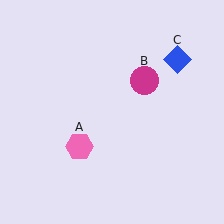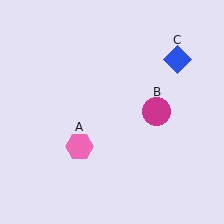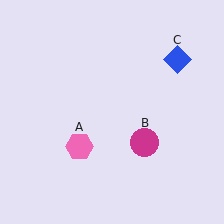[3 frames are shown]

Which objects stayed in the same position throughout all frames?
Pink hexagon (object A) and blue diamond (object C) remained stationary.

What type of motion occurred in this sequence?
The magenta circle (object B) rotated clockwise around the center of the scene.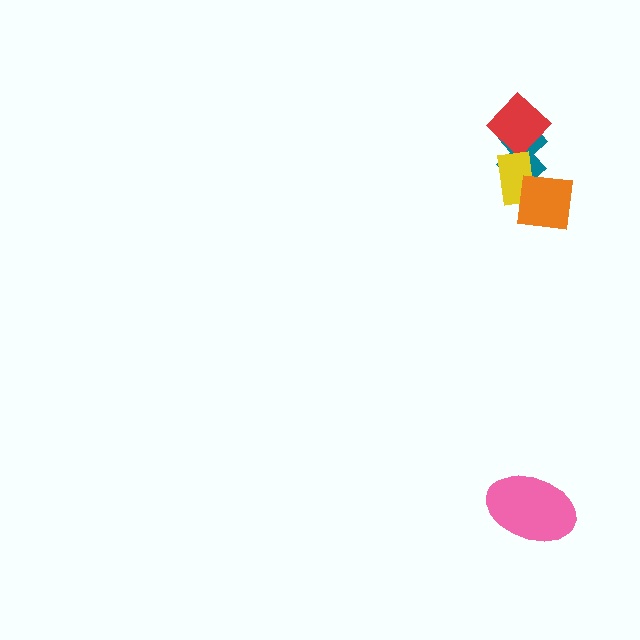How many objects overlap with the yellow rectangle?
2 objects overlap with the yellow rectangle.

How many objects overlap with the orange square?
2 objects overlap with the orange square.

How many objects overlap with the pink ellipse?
0 objects overlap with the pink ellipse.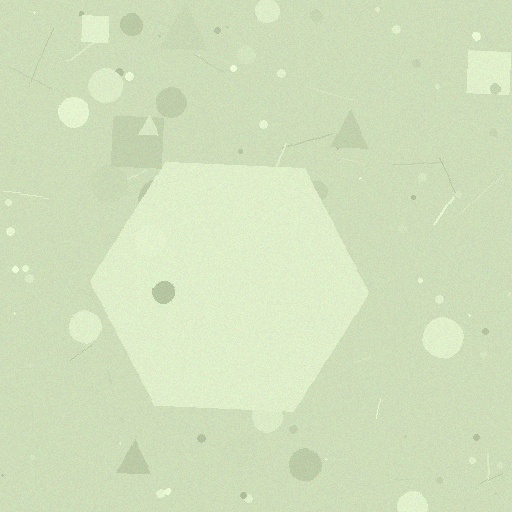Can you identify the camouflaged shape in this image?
The camouflaged shape is a hexagon.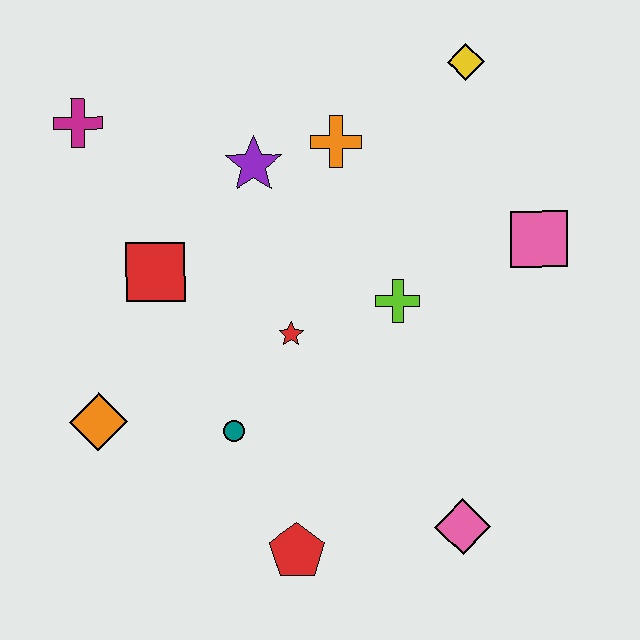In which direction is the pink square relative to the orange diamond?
The pink square is to the right of the orange diamond.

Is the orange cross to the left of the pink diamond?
Yes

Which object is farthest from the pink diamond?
The magenta cross is farthest from the pink diamond.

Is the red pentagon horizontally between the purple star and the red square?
No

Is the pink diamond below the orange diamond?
Yes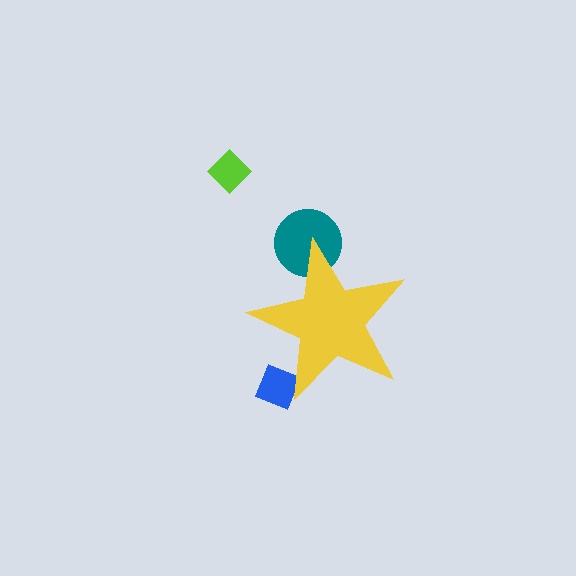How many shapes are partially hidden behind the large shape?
2 shapes are partially hidden.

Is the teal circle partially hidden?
Yes, the teal circle is partially hidden behind the yellow star.